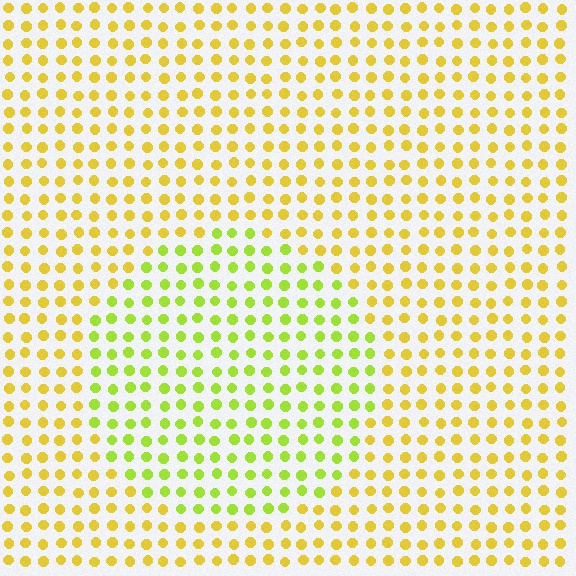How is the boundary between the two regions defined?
The boundary is defined purely by a slight shift in hue (about 33 degrees). Spacing, size, and orientation are identical on both sides.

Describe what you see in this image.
The image is filled with small yellow elements in a uniform arrangement. A circle-shaped region is visible where the elements are tinted to a slightly different hue, forming a subtle color boundary.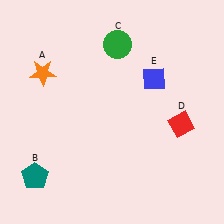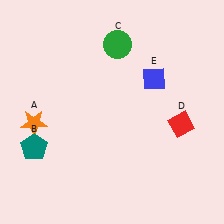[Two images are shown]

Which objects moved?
The objects that moved are: the orange star (A), the teal pentagon (B).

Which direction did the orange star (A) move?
The orange star (A) moved down.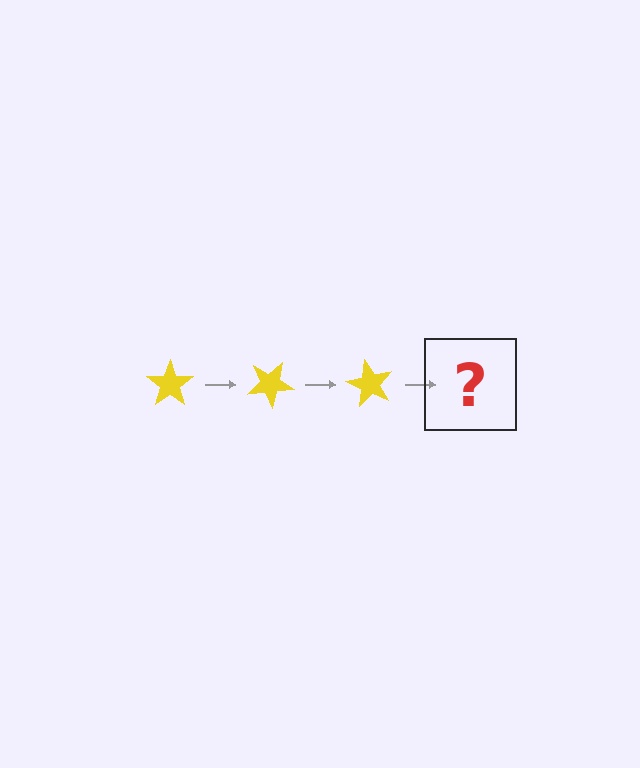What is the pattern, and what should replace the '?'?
The pattern is that the star rotates 30 degrees each step. The '?' should be a yellow star rotated 90 degrees.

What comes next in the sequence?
The next element should be a yellow star rotated 90 degrees.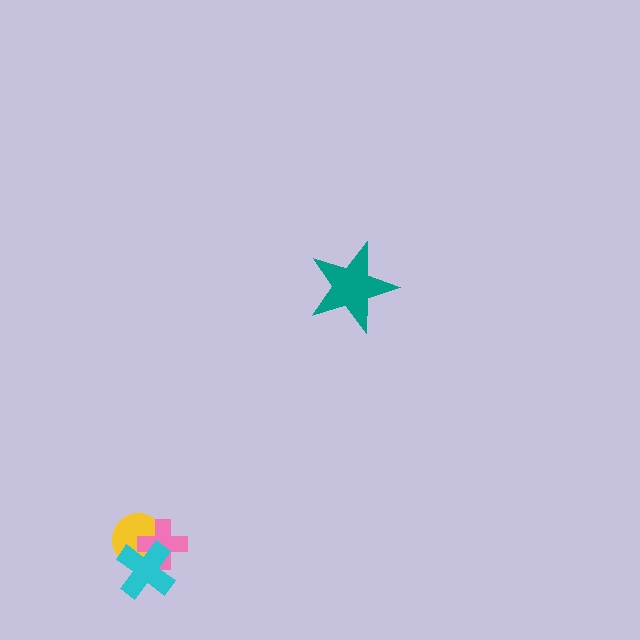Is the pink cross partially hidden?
Yes, it is partially covered by another shape.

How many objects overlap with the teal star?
0 objects overlap with the teal star.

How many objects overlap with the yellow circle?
2 objects overlap with the yellow circle.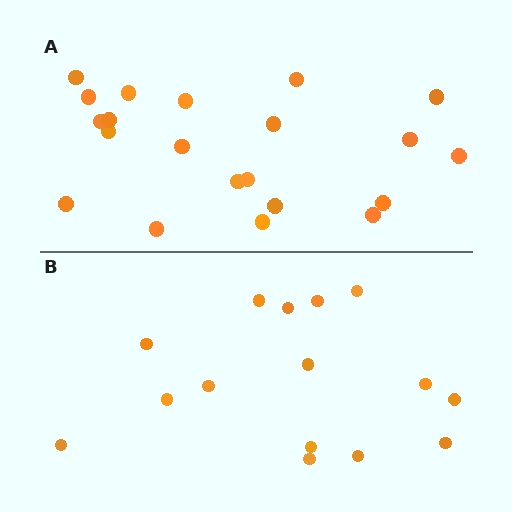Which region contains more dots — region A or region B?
Region A (the top region) has more dots.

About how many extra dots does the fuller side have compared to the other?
Region A has about 6 more dots than region B.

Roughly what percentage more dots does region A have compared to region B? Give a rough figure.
About 40% more.